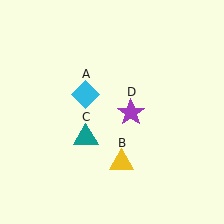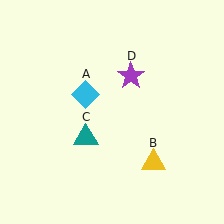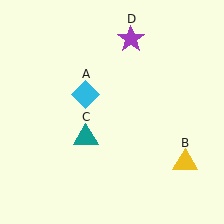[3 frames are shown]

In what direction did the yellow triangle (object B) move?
The yellow triangle (object B) moved right.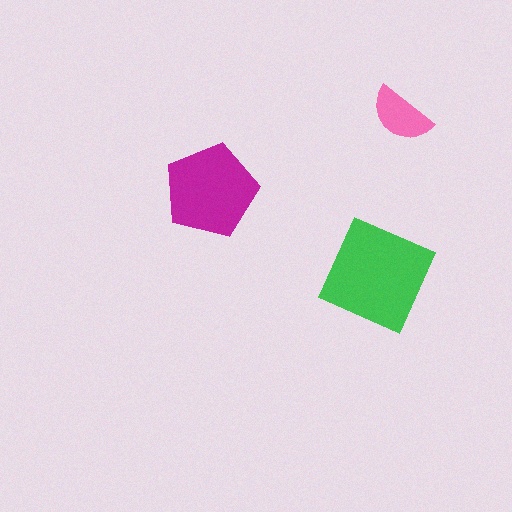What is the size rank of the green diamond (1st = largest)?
1st.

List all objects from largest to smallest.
The green diamond, the magenta pentagon, the pink semicircle.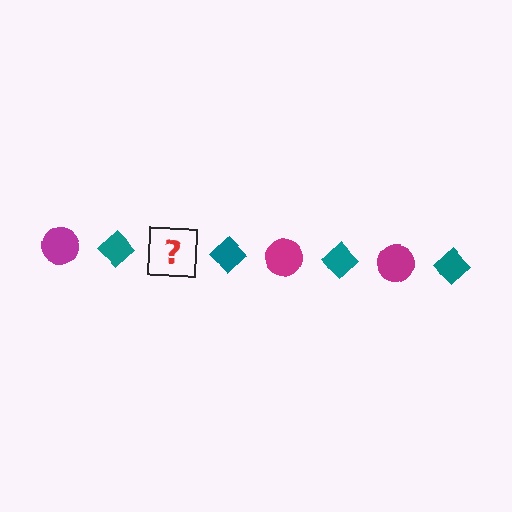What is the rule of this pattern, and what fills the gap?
The rule is that the pattern alternates between magenta circle and teal diamond. The gap should be filled with a magenta circle.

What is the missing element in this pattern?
The missing element is a magenta circle.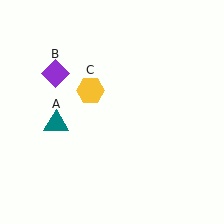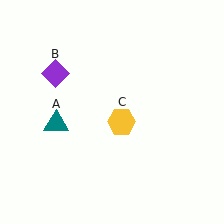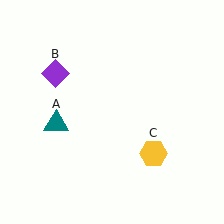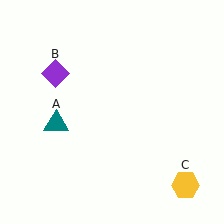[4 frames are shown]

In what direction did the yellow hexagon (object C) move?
The yellow hexagon (object C) moved down and to the right.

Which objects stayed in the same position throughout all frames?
Teal triangle (object A) and purple diamond (object B) remained stationary.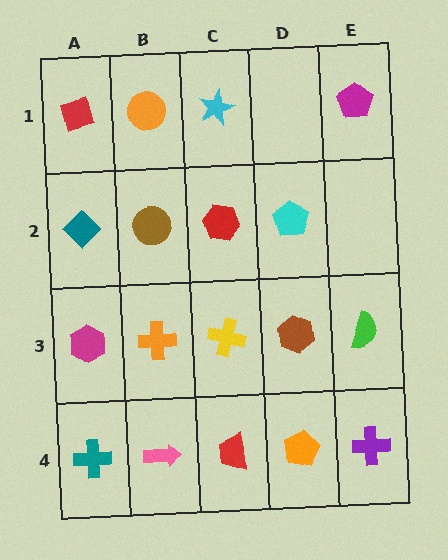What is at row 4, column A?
A teal cross.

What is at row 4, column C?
A red trapezoid.